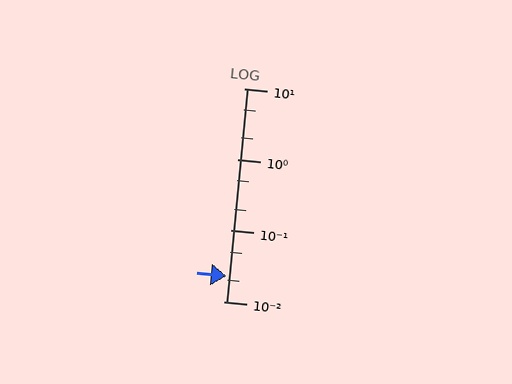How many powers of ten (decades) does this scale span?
The scale spans 3 decades, from 0.01 to 10.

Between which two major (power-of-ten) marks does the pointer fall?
The pointer is between 0.01 and 0.1.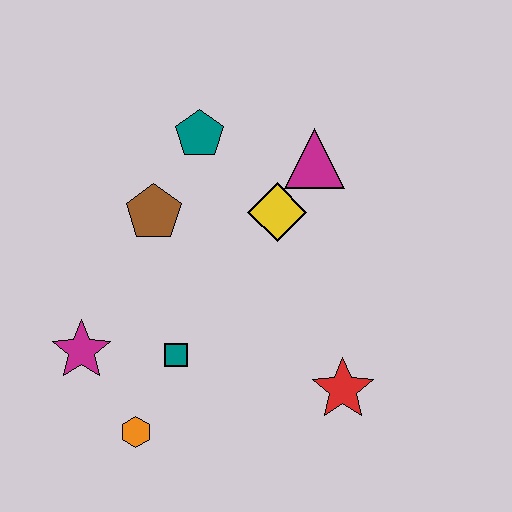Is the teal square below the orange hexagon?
No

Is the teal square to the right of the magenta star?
Yes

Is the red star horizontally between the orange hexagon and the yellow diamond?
No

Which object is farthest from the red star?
The teal pentagon is farthest from the red star.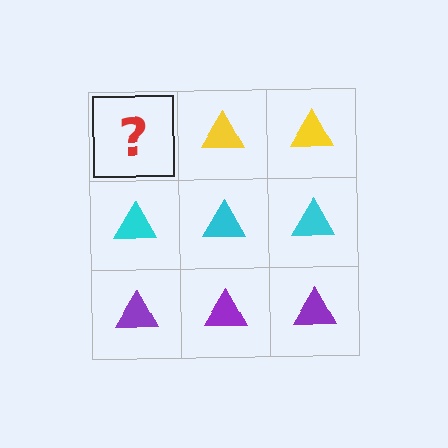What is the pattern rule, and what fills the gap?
The rule is that each row has a consistent color. The gap should be filled with a yellow triangle.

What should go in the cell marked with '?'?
The missing cell should contain a yellow triangle.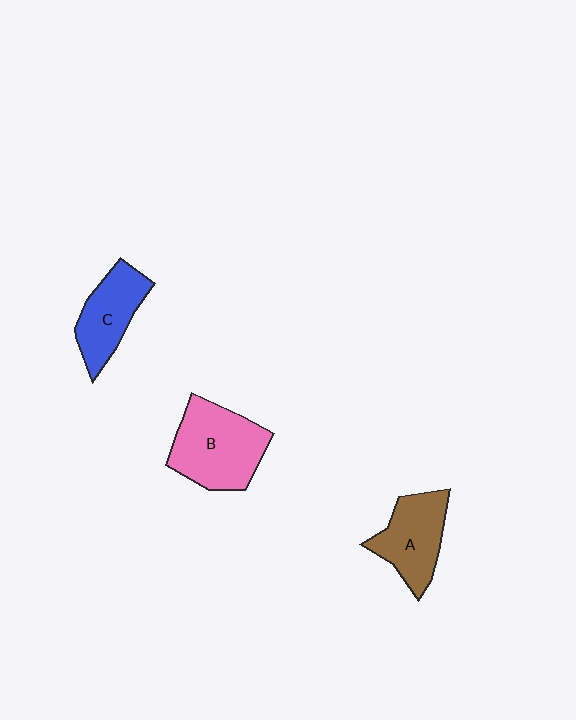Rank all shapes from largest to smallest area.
From largest to smallest: B (pink), A (brown), C (blue).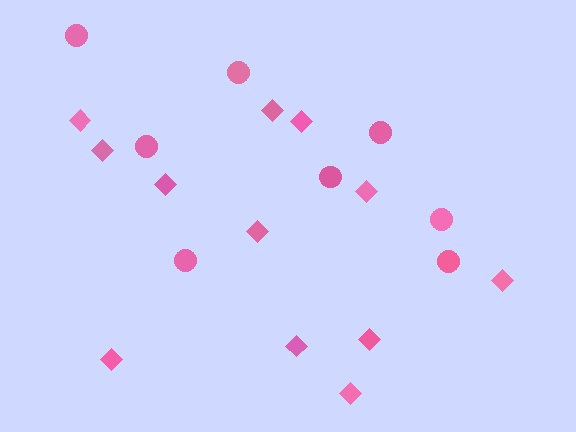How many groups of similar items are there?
There are 2 groups: one group of circles (8) and one group of diamonds (12).